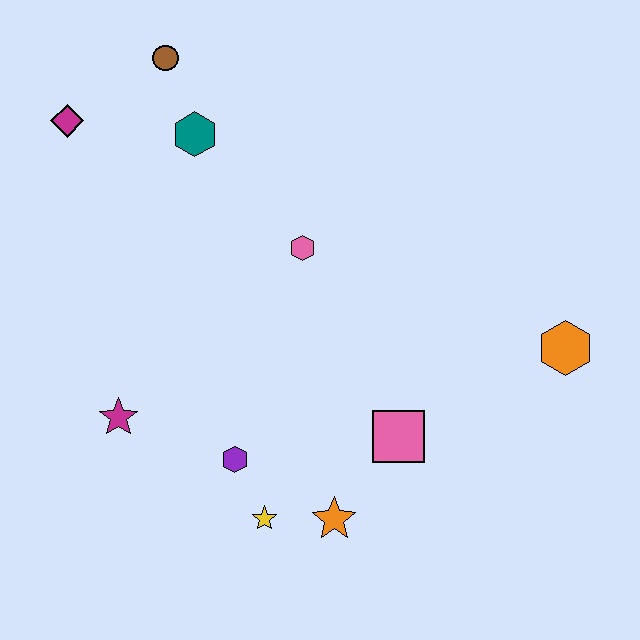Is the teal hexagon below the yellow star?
No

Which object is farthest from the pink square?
The magenta diamond is farthest from the pink square.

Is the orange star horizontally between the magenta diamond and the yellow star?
No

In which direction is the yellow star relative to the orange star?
The yellow star is to the left of the orange star.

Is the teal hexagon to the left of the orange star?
Yes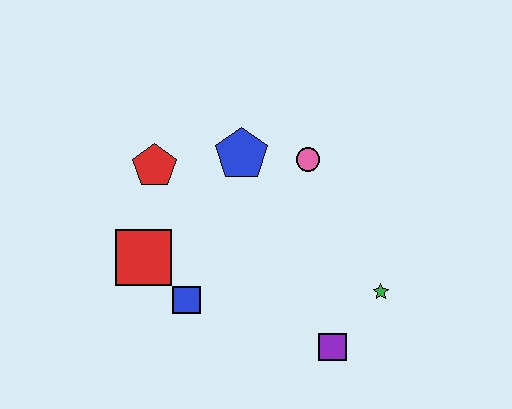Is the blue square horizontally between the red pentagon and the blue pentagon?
Yes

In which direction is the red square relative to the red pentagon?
The red square is below the red pentagon.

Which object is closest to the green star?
The purple square is closest to the green star.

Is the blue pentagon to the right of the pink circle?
No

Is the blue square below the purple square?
No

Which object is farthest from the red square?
The green star is farthest from the red square.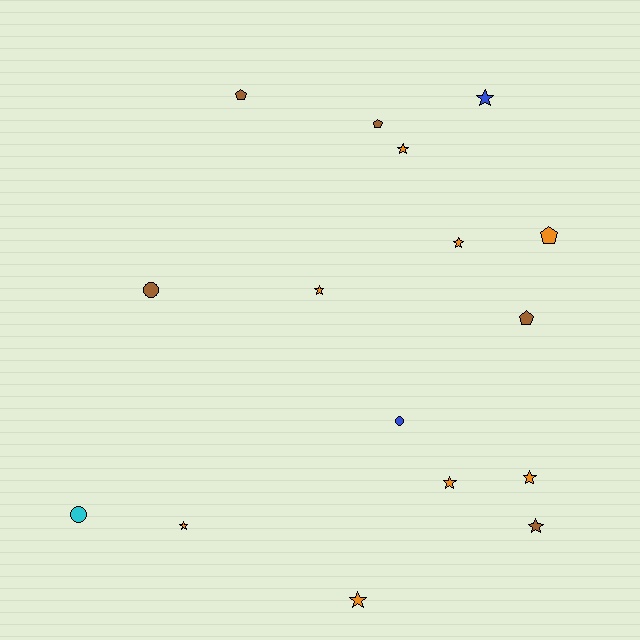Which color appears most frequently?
Orange, with 8 objects.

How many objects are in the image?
There are 16 objects.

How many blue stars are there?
There is 1 blue star.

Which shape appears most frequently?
Star, with 9 objects.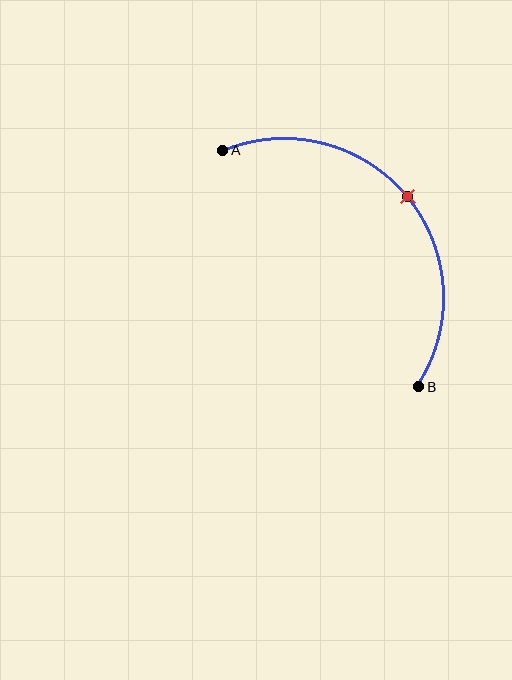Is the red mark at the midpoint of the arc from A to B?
Yes. The red mark lies on the arc at equal arc-length from both A and B — it is the arc midpoint.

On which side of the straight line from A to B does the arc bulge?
The arc bulges above and to the right of the straight line connecting A and B.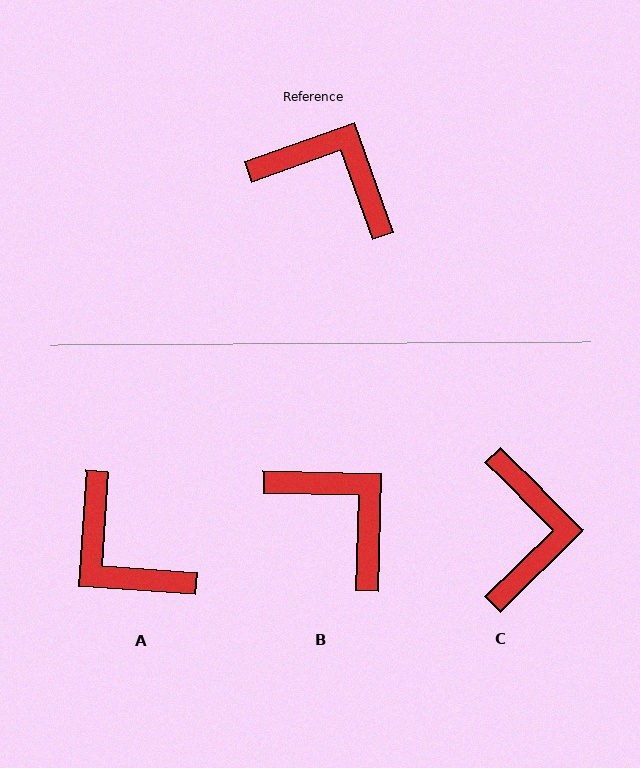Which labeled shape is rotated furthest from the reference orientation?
A, about 157 degrees away.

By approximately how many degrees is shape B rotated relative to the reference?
Approximately 21 degrees clockwise.